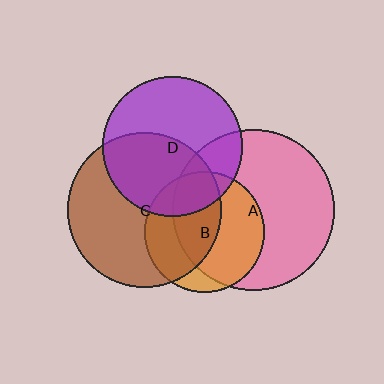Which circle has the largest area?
Circle A (pink).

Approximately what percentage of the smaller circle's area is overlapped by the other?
Approximately 20%.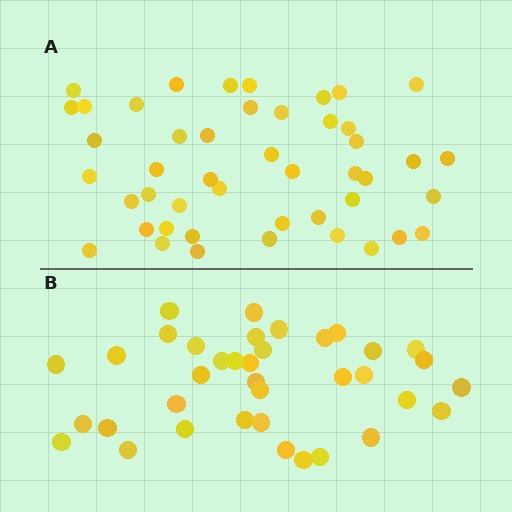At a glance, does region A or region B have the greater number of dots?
Region A (the top region) has more dots.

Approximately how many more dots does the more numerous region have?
Region A has roughly 8 or so more dots than region B.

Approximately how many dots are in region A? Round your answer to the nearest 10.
About 50 dots. (The exact count is 46, which rounds to 50.)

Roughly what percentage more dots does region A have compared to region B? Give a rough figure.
About 25% more.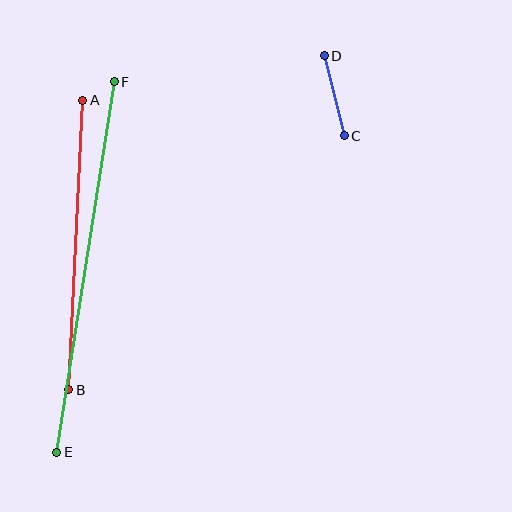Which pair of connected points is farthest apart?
Points E and F are farthest apart.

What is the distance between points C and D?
The distance is approximately 82 pixels.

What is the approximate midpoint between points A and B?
The midpoint is at approximately (76, 245) pixels.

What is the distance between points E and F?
The distance is approximately 375 pixels.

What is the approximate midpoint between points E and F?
The midpoint is at approximately (86, 267) pixels.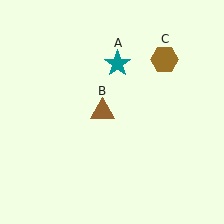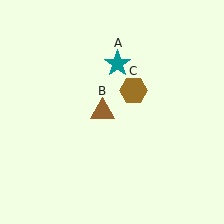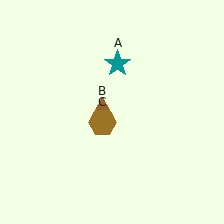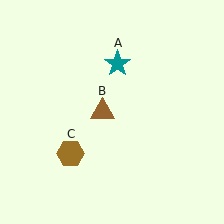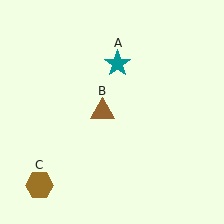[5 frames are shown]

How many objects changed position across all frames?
1 object changed position: brown hexagon (object C).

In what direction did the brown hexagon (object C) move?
The brown hexagon (object C) moved down and to the left.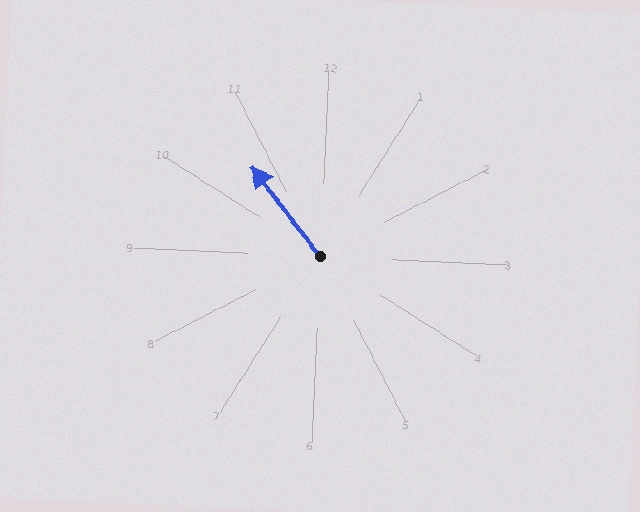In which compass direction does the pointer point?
Northwest.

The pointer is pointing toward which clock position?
Roughly 11 o'clock.